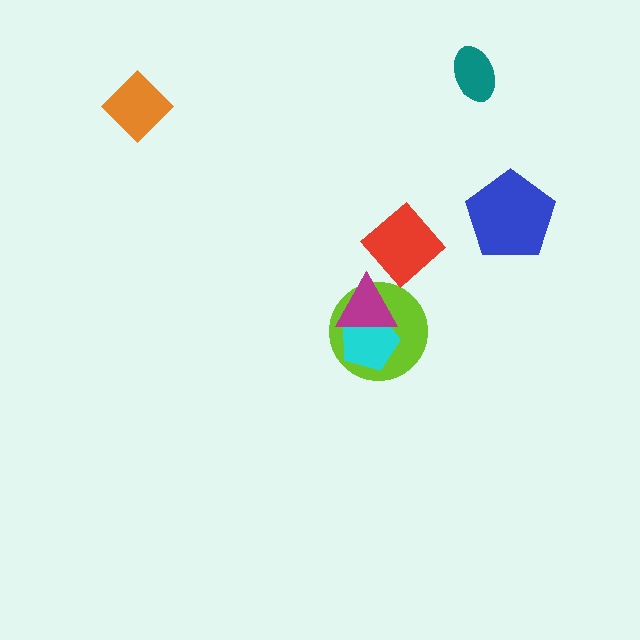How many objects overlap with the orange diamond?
0 objects overlap with the orange diamond.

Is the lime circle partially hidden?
Yes, it is partially covered by another shape.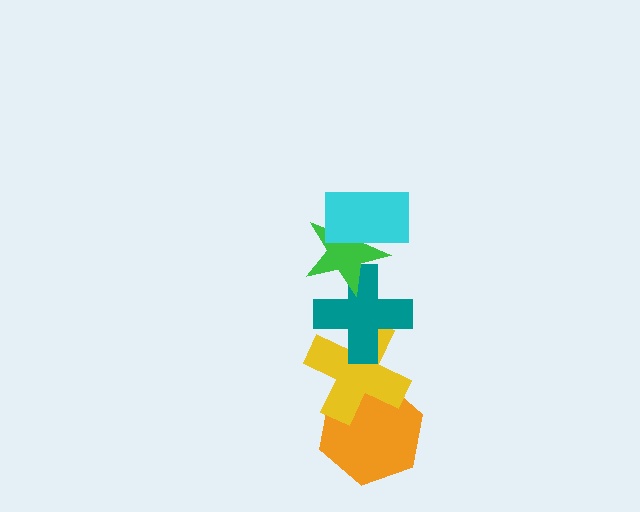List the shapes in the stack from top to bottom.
From top to bottom: the cyan rectangle, the green star, the teal cross, the yellow cross, the orange hexagon.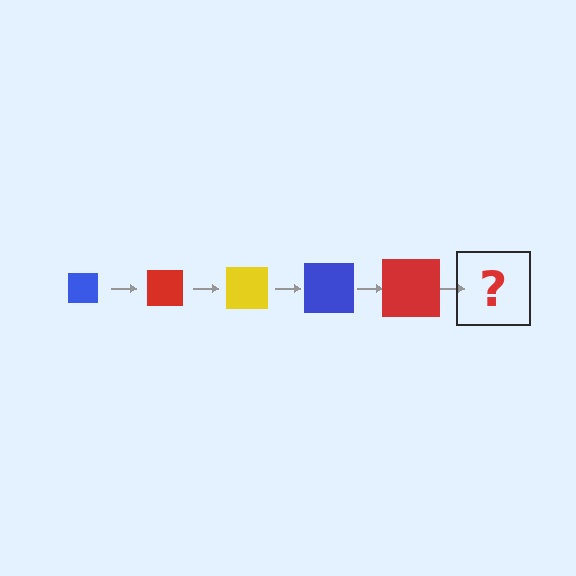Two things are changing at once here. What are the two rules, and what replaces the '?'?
The two rules are that the square grows larger each step and the color cycles through blue, red, and yellow. The '?' should be a yellow square, larger than the previous one.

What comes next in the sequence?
The next element should be a yellow square, larger than the previous one.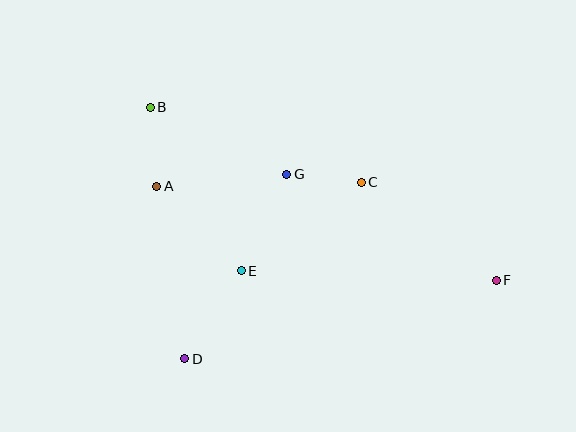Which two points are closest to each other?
Points C and G are closest to each other.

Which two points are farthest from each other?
Points B and F are farthest from each other.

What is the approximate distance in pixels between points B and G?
The distance between B and G is approximately 152 pixels.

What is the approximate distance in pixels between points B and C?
The distance between B and C is approximately 224 pixels.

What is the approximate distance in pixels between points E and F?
The distance between E and F is approximately 255 pixels.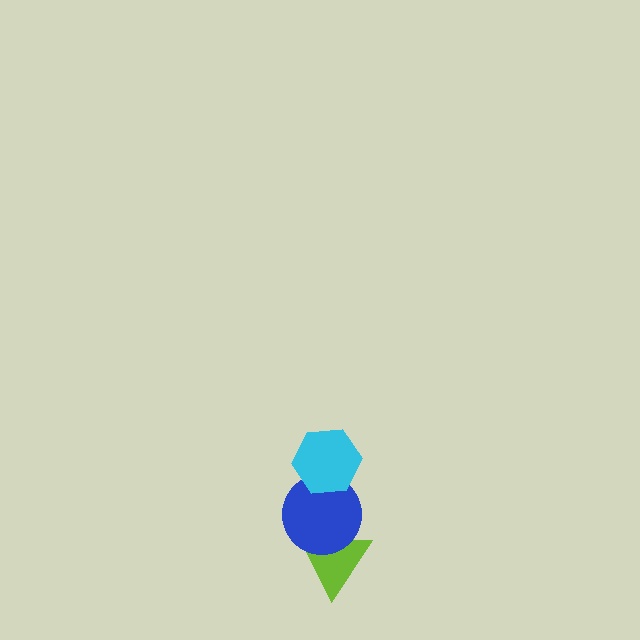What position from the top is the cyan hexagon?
The cyan hexagon is 1st from the top.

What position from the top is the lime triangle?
The lime triangle is 3rd from the top.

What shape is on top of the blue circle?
The cyan hexagon is on top of the blue circle.